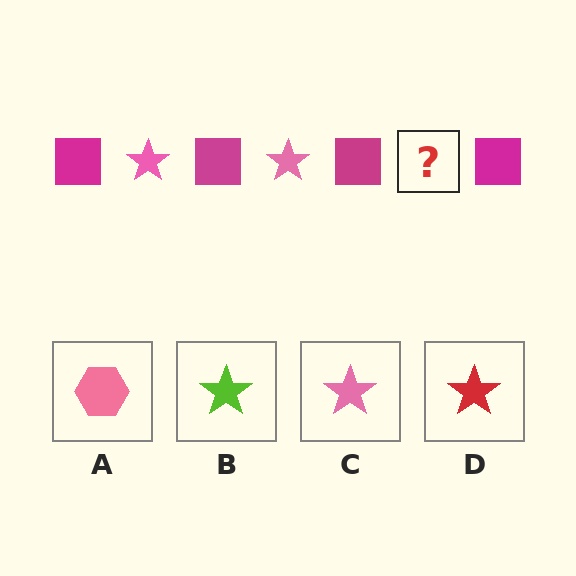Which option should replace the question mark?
Option C.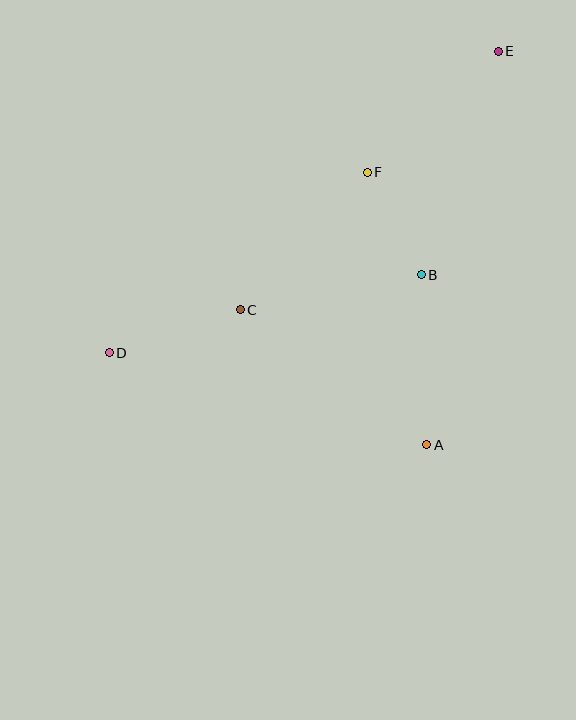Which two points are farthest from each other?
Points D and E are farthest from each other.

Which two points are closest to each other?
Points B and F are closest to each other.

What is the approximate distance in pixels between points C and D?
The distance between C and D is approximately 138 pixels.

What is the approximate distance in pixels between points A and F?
The distance between A and F is approximately 279 pixels.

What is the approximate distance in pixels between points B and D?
The distance between B and D is approximately 322 pixels.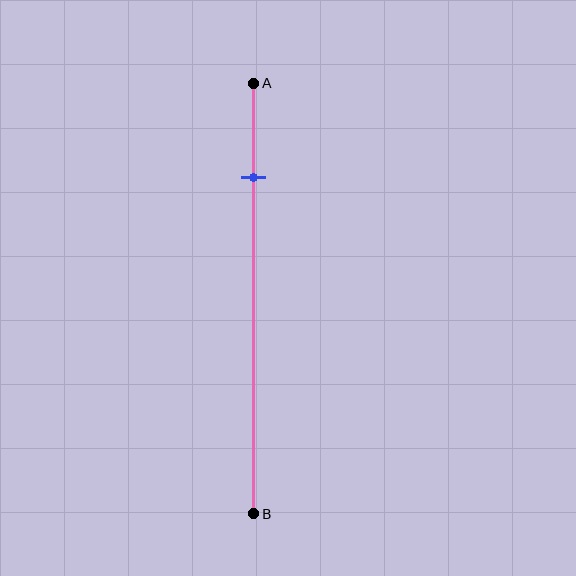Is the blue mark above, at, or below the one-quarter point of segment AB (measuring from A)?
The blue mark is above the one-quarter point of segment AB.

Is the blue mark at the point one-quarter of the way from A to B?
No, the mark is at about 20% from A, not at the 25% one-quarter point.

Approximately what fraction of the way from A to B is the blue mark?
The blue mark is approximately 20% of the way from A to B.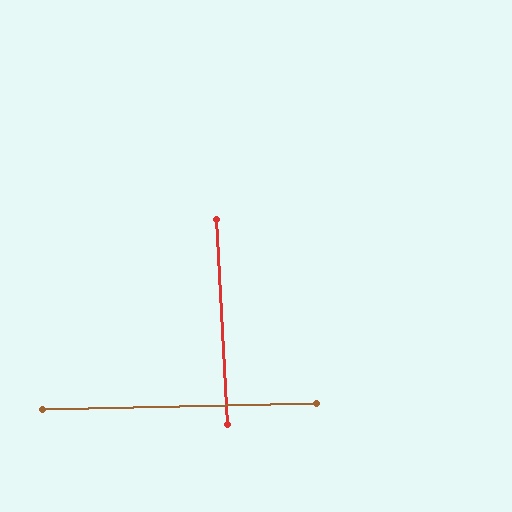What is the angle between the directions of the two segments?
Approximately 88 degrees.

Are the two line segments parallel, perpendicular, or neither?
Perpendicular — they meet at approximately 88°.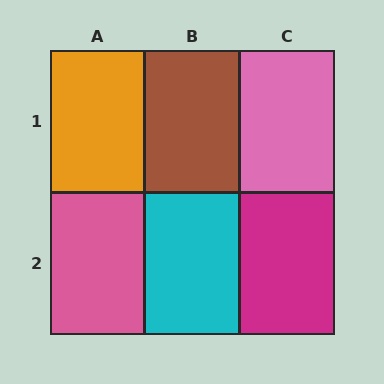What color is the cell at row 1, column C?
Pink.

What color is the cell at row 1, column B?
Brown.